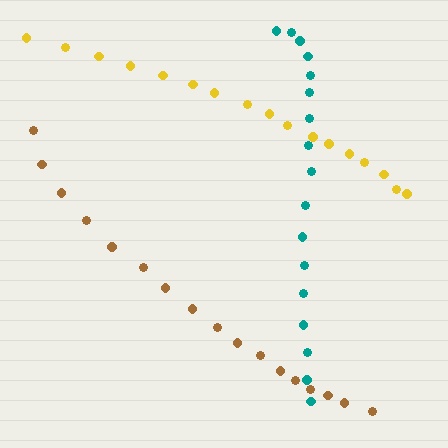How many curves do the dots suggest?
There are 3 distinct paths.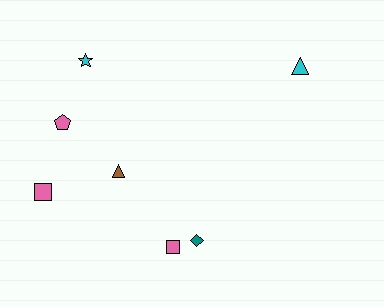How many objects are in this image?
There are 7 objects.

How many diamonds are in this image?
There is 1 diamond.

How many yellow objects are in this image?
There are no yellow objects.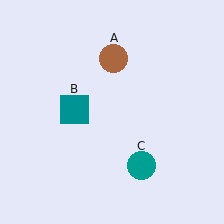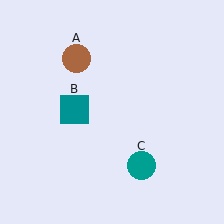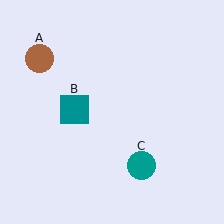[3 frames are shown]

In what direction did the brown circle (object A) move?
The brown circle (object A) moved left.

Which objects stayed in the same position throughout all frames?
Teal square (object B) and teal circle (object C) remained stationary.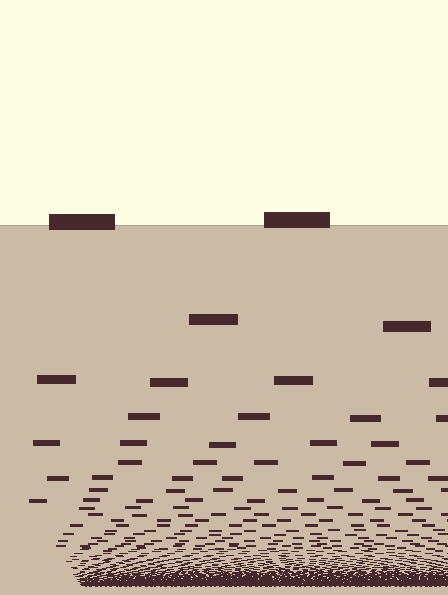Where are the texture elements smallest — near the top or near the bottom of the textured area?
Near the bottom.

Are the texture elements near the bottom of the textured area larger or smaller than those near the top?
Smaller. The gradient is inverted — elements near the bottom are smaller and denser.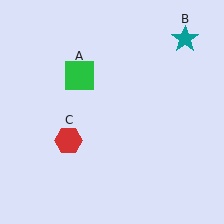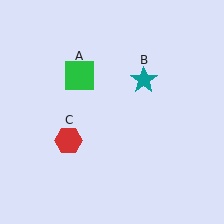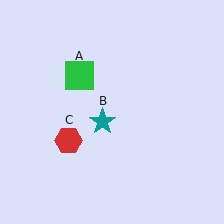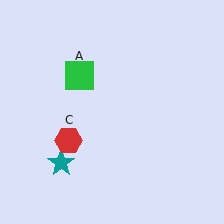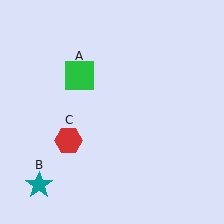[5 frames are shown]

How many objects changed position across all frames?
1 object changed position: teal star (object B).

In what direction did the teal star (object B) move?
The teal star (object B) moved down and to the left.